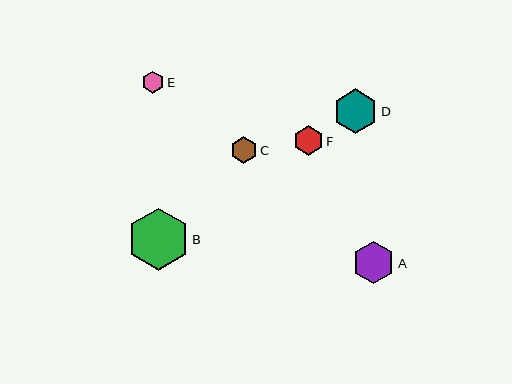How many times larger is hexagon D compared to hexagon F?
Hexagon D is approximately 1.5 times the size of hexagon F.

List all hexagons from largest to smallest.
From largest to smallest: B, D, A, F, C, E.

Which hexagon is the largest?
Hexagon B is the largest with a size of approximately 62 pixels.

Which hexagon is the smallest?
Hexagon E is the smallest with a size of approximately 22 pixels.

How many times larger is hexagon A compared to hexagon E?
Hexagon A is approximately 2.0 times the size of hexagon E.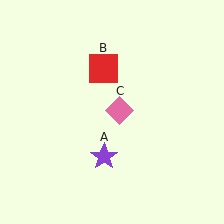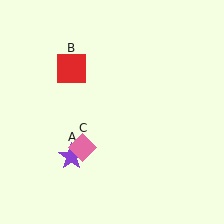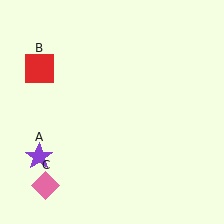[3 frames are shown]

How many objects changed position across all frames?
3 objects changed position: purple star (object A), red square (object B), pink diamond (object C).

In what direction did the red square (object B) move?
The red square (object B) moved left.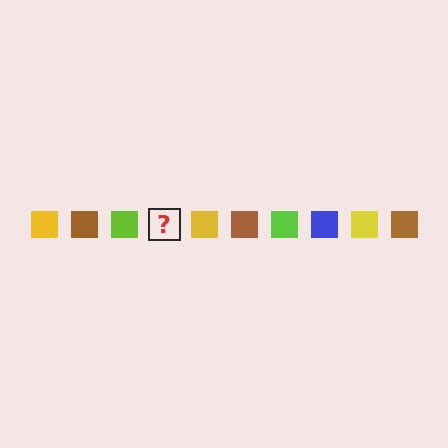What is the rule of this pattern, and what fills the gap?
The rule is that the pattern cycles through yellow, brown, lime, blue squares. The gap should be filled with a blue square.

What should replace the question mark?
The question mark should be replaced with a blue square.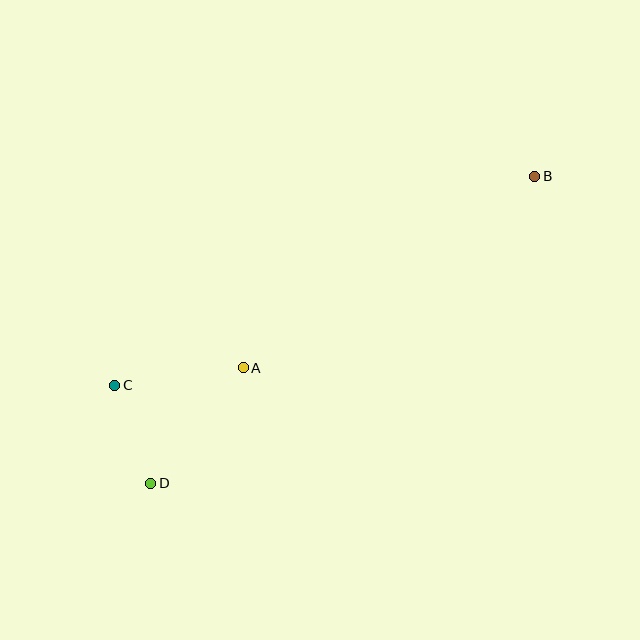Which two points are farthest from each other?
Points B and D are farthest from each other.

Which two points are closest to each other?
Points C and D are closest to each other.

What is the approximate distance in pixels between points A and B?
The distance between A and B is approximately 349 pixels.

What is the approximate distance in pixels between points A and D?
The distance between A and D is approximately 148 pixels.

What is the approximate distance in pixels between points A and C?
The distance between A and C is approximately 129 pixels.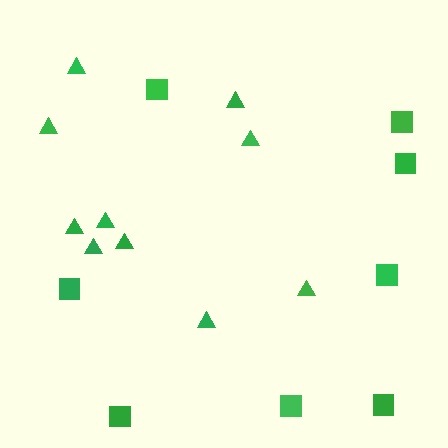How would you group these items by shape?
There are 2 groups: one group of squares (8) and one group of triangles (10).